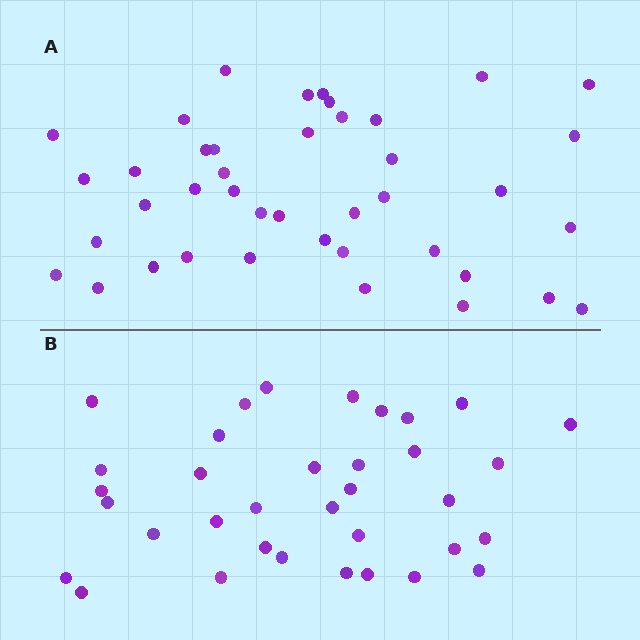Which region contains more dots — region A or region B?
Region A (the top region) has more dots.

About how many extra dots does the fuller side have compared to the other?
Region A has about 6 more dots than region B.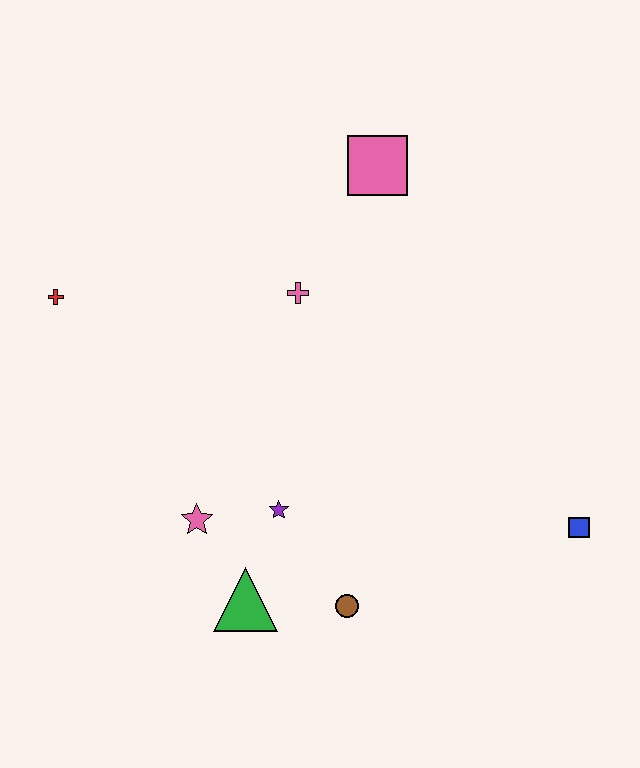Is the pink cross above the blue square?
Yes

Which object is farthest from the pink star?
The pink square is farthest from the pink star.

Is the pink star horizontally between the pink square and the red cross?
Yes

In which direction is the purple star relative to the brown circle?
The purple star is above the brown circle.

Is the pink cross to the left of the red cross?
No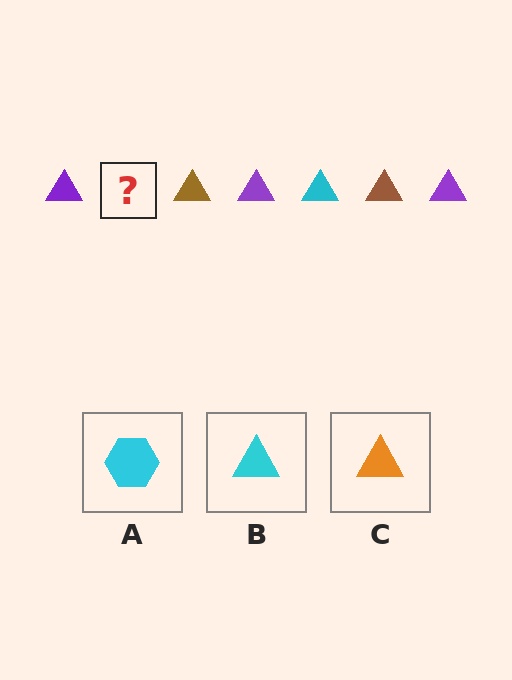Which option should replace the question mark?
Option B.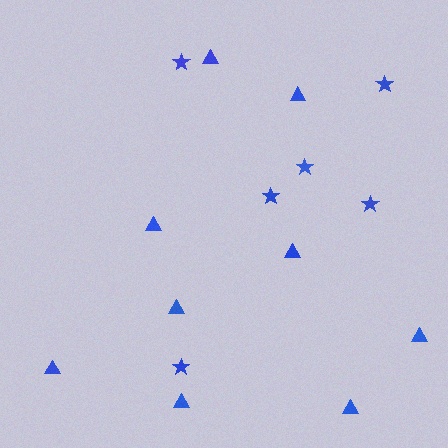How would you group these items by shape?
There are 2 groups: one group of triangles (9) and one group of stars (6).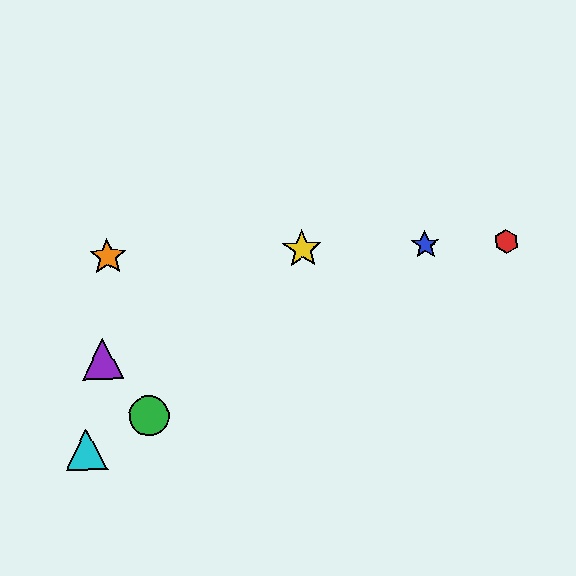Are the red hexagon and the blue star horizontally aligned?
Yes, both are at y≈242.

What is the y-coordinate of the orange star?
The orange star is at y≈256.